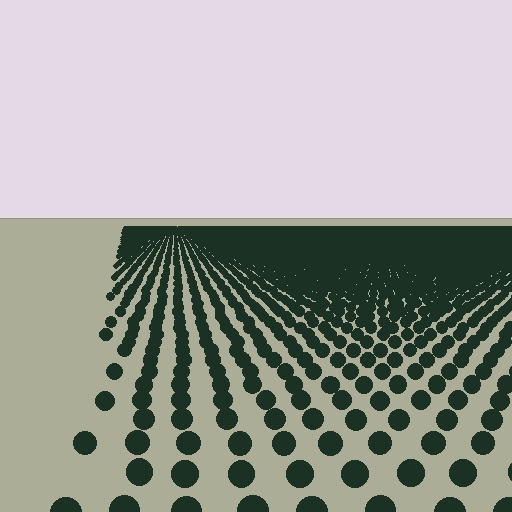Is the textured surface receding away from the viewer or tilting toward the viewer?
The surface is receding away from the viewer. Texture elements get smaller and denser toward the top.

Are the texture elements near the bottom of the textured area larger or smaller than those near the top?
Larger. Near the bottom, elements are closer to the viewer and appear at a bigger on-screen size.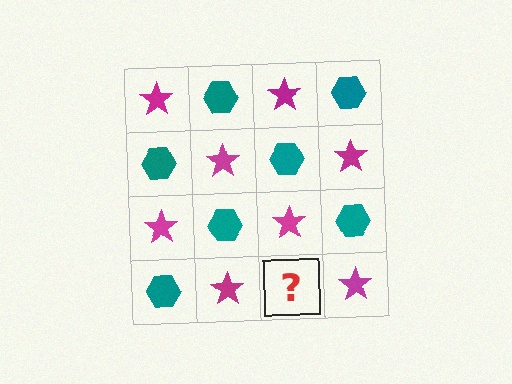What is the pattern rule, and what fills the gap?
The rule is that it alternates magenta star and teal hexagon in a checkerboard pattern. The gap should be filled with a teal hexagon.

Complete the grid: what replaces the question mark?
The question mark should be replaced with a teal hexagon.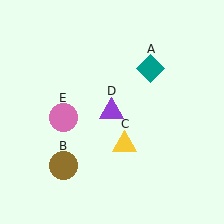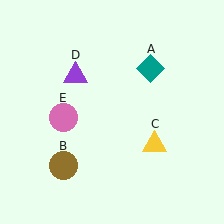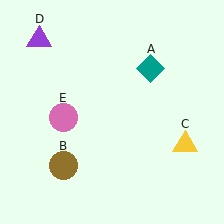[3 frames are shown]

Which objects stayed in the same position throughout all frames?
Teal diamond (object A) and brown circle (object B) and pink circle (object E) remained stationary.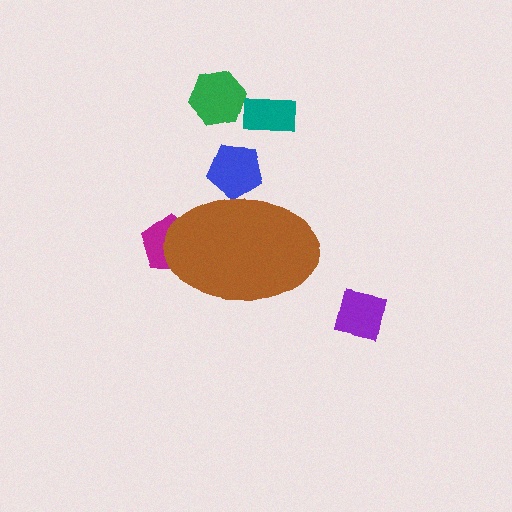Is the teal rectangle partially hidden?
No, the teal rectangle is fully visible.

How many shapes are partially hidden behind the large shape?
2 shapes are partially hidden.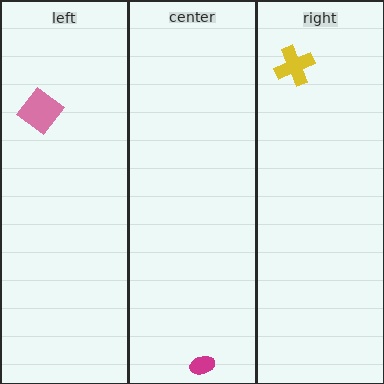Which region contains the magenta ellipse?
The center region.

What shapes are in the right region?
The yellow cross.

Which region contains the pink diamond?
The left region.